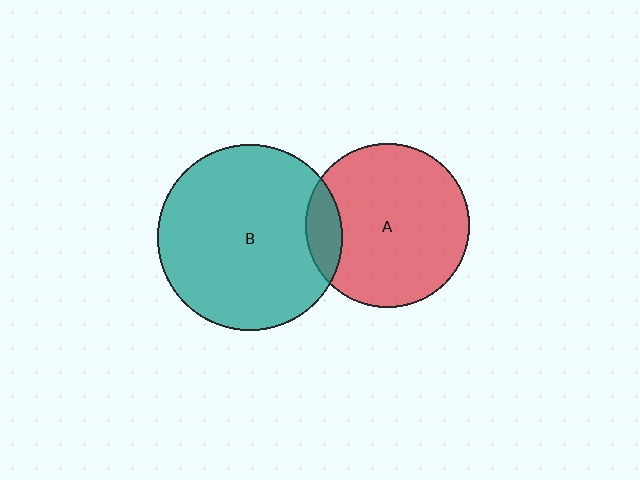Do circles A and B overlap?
Yes.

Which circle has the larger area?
Circle B (teal).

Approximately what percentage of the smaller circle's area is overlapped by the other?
Approximately 15%.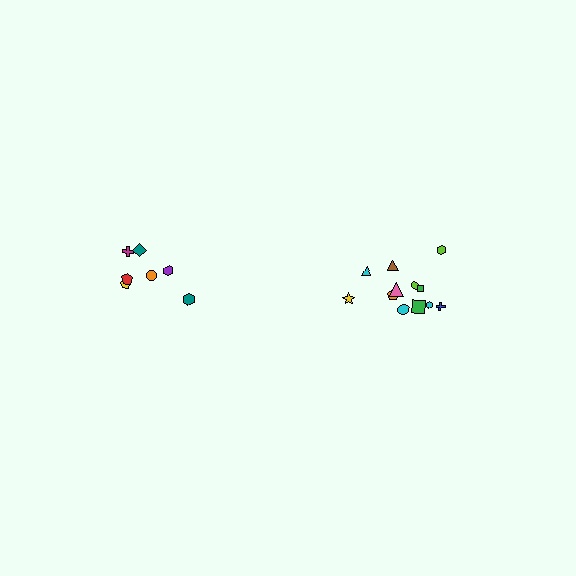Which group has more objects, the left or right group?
The right group.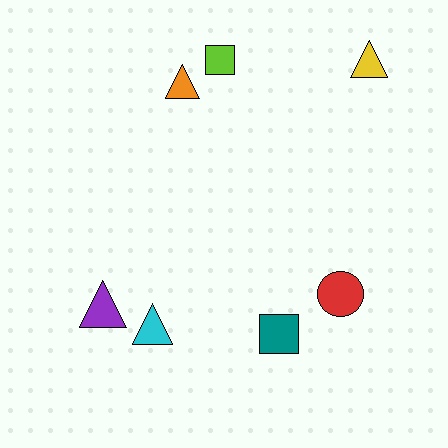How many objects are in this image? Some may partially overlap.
There are 7 objects.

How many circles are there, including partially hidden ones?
There is 1 circle.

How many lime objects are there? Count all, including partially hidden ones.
There is 1 lime object.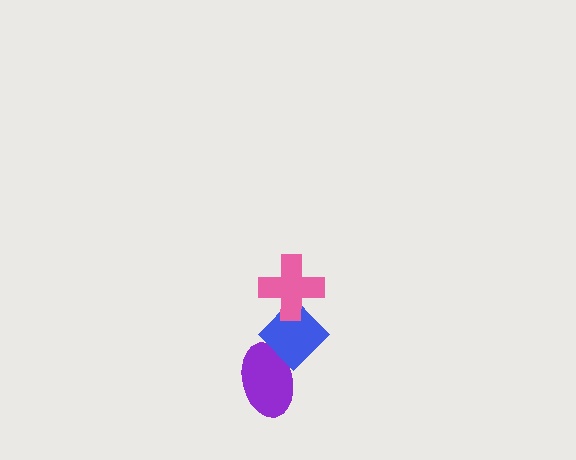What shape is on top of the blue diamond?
The pink cross is on top of the blue diamond.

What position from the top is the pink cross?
The pink cross is 1st from the top.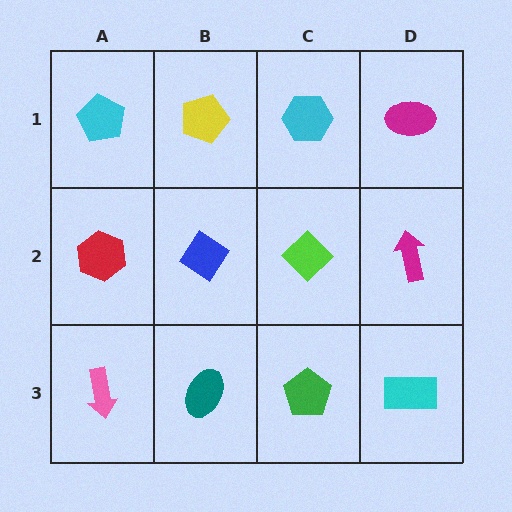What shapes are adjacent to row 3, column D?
A magenta arrow (row 2, column D), a green pentagon (row 3, column C).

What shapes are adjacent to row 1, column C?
A lime diamond (row 2, column C), a yellow pentagon (row 1, column B), a magenta ellipse (row 1, column D).